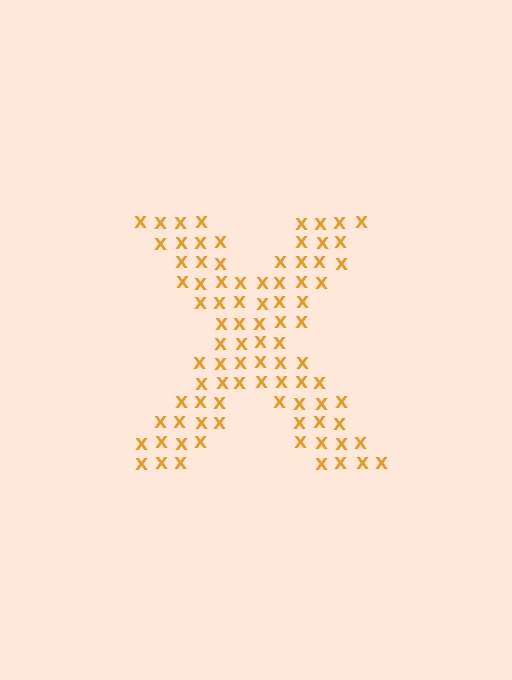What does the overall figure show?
The overall figure shows the letter X.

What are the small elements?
The small elements are letter X's.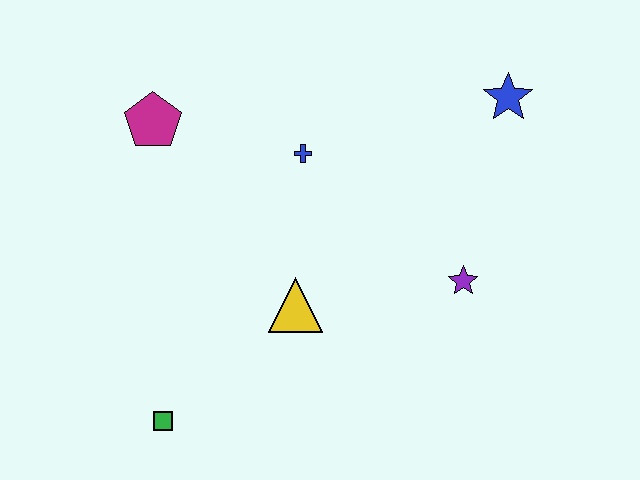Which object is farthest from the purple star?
The magenta pentagon is farthest from the purple star.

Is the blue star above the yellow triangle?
Yes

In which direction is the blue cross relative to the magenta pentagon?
The blue cross is to the right of the magenta pentagon.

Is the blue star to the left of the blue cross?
No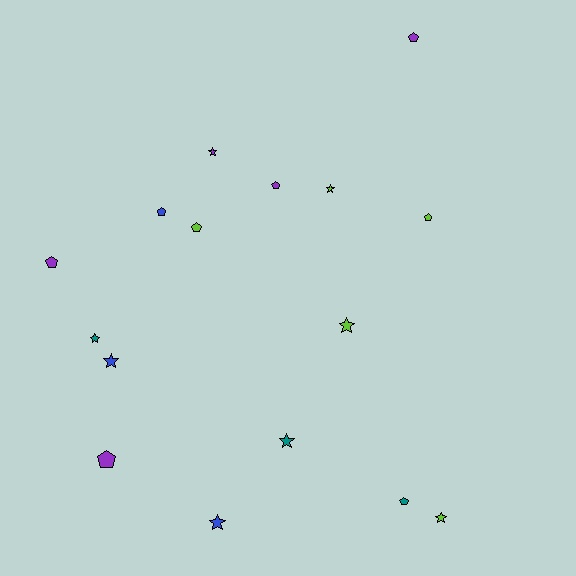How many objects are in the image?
There are 16 objects.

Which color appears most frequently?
Lime, with 5 objects.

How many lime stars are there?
There are 3 lime stars.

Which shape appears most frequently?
Pentagon, with 8 objects.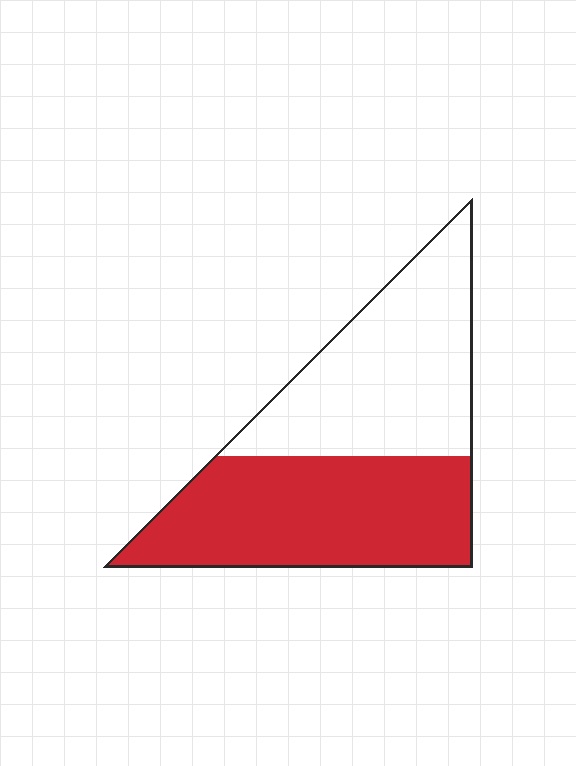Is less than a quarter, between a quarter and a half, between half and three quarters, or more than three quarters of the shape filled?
Between half and three quarters.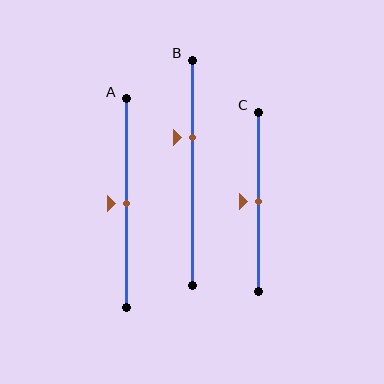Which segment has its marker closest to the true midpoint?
Segment A has its marker closest to the true midpoint.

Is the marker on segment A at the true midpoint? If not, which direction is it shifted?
Yes, the marker on segment A is at the true midpoint.